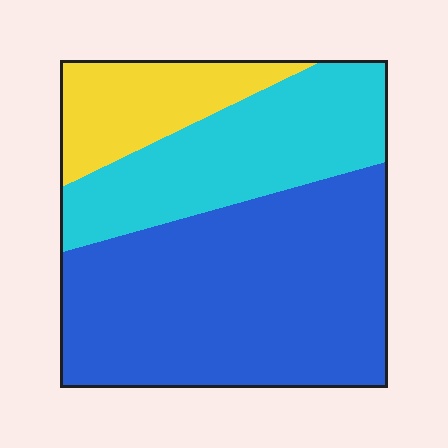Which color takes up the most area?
Blue, at roughly 55%.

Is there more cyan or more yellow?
Cyan.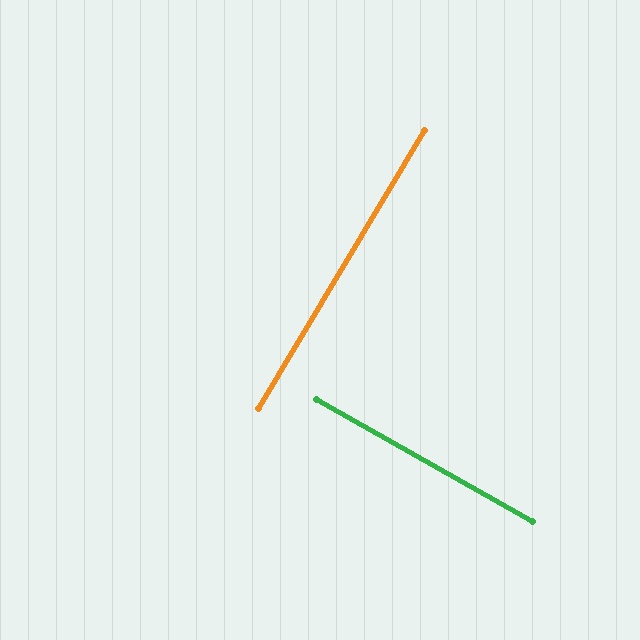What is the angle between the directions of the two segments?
Approximately 89 degrees.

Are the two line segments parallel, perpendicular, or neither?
Perpendicular — they meet at approximately 89°.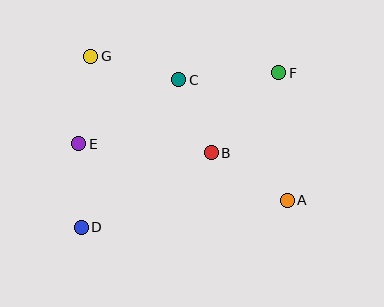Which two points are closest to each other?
Points B and C are closest to each other.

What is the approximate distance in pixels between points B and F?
The distance between B and F is approximately 105 pixels.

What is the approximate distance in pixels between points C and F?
The distance between C and F is approximately 100 pixels.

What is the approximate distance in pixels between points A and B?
The distance between A and B is approximately 90 pixels.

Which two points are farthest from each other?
Points D and F are farthest from each other.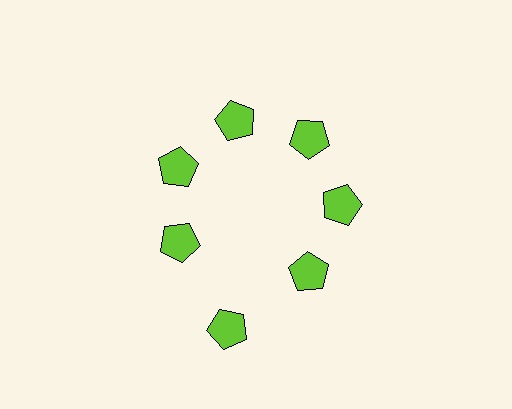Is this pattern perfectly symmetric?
No. The 7 lime pentagons are arranged in a ring, but one element near the 6 o'clock position is pushed outward from the center, breaking the 7-fold rotational symmetry.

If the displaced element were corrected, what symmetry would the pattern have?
It would have 7-fold rotational symmetry — the pattern would map onto itself every 51 degrees.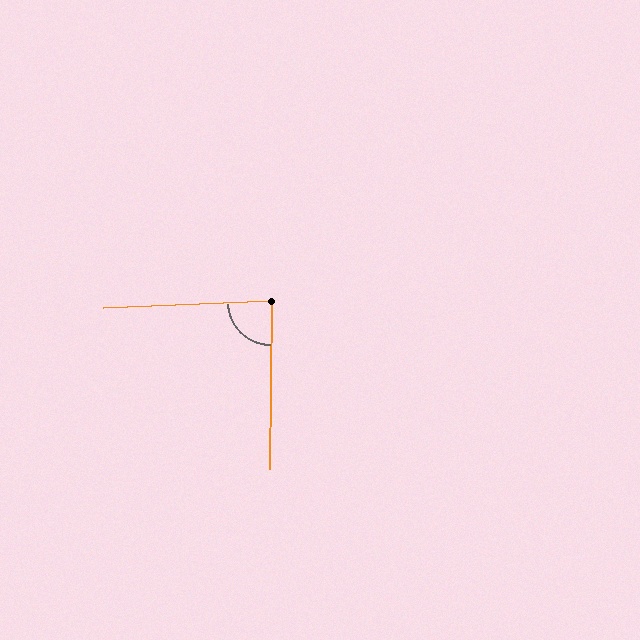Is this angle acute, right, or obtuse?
It is approximately a right angle.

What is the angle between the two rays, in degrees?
Approximately 87 degrees.